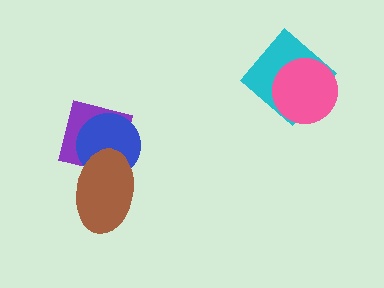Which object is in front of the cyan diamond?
The pink circle is in front of the cyan diamond.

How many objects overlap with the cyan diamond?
1 object overlaps with the cyan diamond.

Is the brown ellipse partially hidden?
No, no other shape covers it.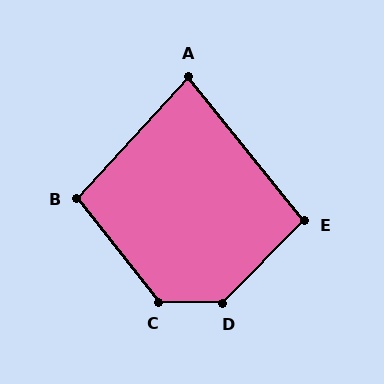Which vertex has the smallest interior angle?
A, at approximately 81 degrees.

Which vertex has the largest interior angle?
D, at approximately 134 degrees.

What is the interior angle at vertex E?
Approximately 97 degrees (obtuse).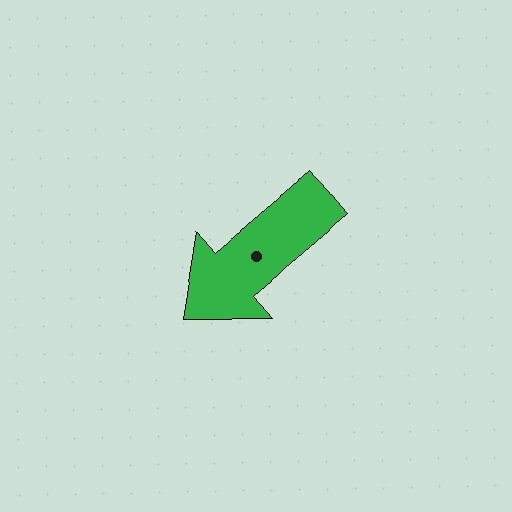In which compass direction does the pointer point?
Southwest.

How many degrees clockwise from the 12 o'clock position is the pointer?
Approximately 230 degrees.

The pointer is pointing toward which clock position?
Roughly 8 o'clock.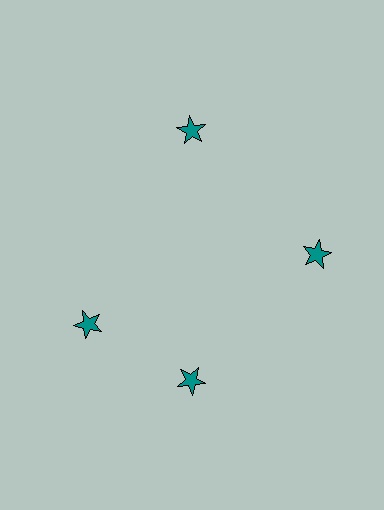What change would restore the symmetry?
The symmetry would be restored by rotating it back into even spacing with its neighbors so that all 4 stars sit at equal angles and equal distance from the center.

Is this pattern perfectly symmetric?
No. The 4 teal stars are arranged in a ring, but one element near the 9 o'clock position is rotated out of alignment along the ring, breaking the 4-fold rotational symmetry.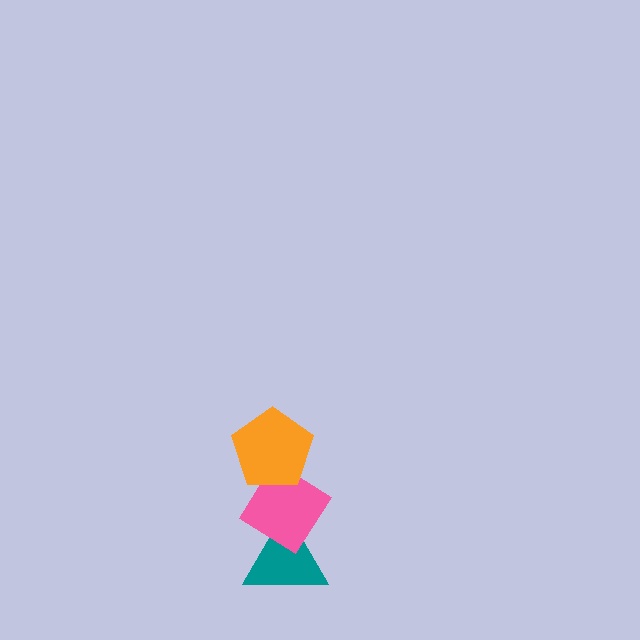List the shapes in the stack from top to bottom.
From top to bottom: the orange pentagon, the pink diamond, the teal triangle.